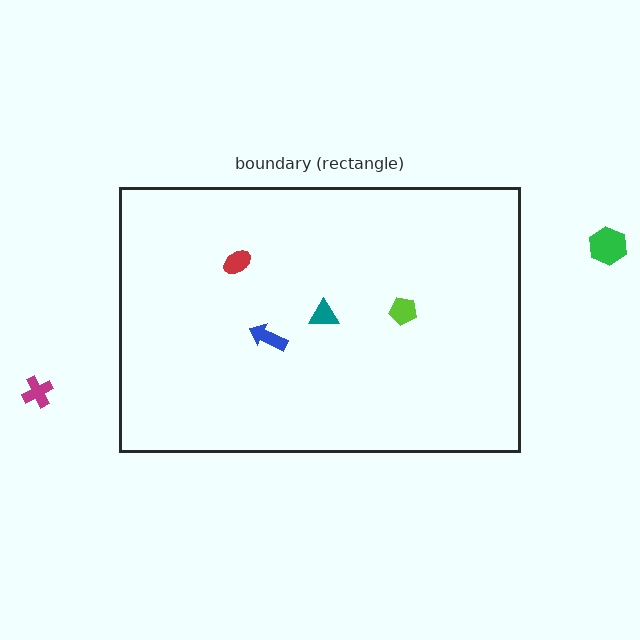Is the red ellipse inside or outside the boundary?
Inside.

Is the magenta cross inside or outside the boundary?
Outside.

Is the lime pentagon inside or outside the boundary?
Inside.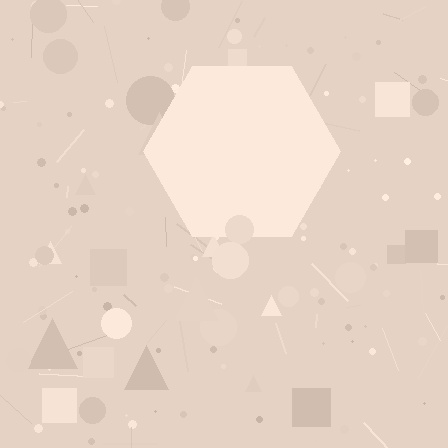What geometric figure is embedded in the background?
A hexagon is embedded in the background.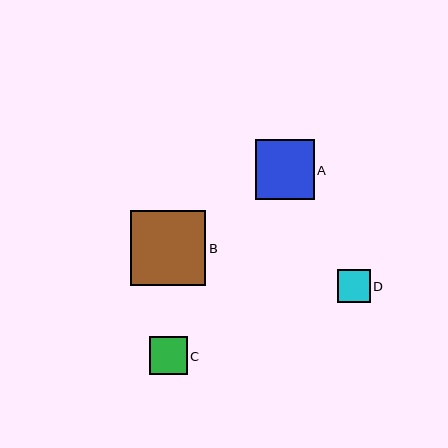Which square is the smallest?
Square D is the smallest with a size of approximately 33 pixels.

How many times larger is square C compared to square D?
Square C is approximately 1.2 times the size of square D.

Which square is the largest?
Square B is the largest with a size of approximately 75 pixels.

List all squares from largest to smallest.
From largest to smallest: B, A, C, D.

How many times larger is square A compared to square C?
Square A is approximately 1.6 times the size of square C.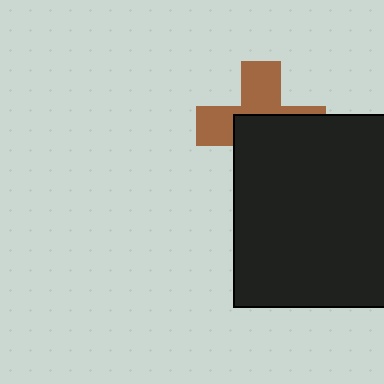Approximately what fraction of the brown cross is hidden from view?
Roughly 54% of the brown cross is hidden behind the black rectangle.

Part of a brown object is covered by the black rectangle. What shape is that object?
It is a cross.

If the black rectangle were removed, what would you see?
You would see the complete brown cross.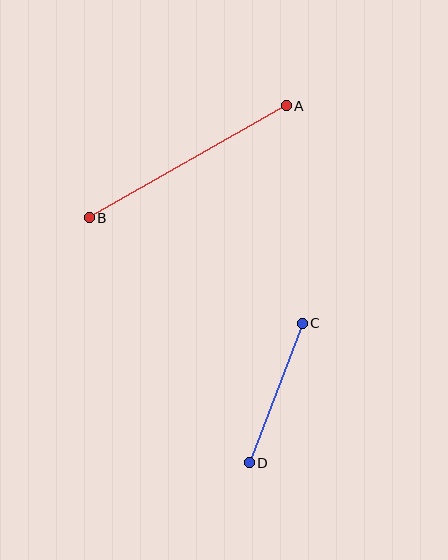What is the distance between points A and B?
The distance is approximately 226 pixels.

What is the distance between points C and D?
The distance is approximately 149 pixels.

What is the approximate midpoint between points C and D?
The midpoint is at approximately (276, 393) pixels.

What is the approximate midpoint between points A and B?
The midpoint is at approximately (188, 162) pixels.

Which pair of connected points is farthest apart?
Points A and B are farthest apart.